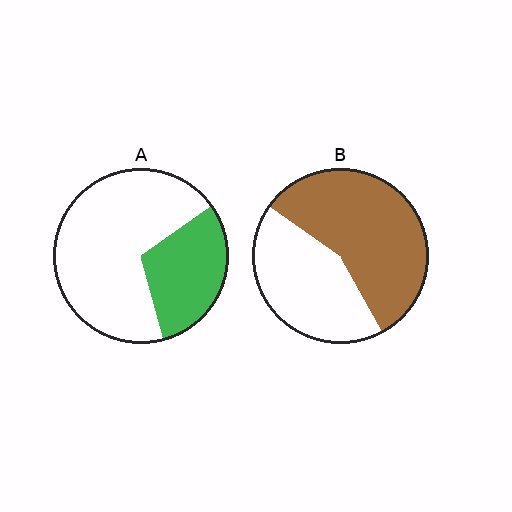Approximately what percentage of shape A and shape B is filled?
A is approximately 30% and B is approximately 60%.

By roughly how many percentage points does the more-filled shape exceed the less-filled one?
By roughly 25 percentage points (B over A).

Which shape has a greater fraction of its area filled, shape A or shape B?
Shape B.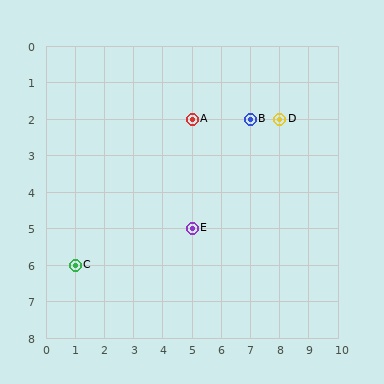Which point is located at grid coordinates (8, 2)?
Point D is at (8, 2).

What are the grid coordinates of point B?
Point B is at grid coordinates (7, 2).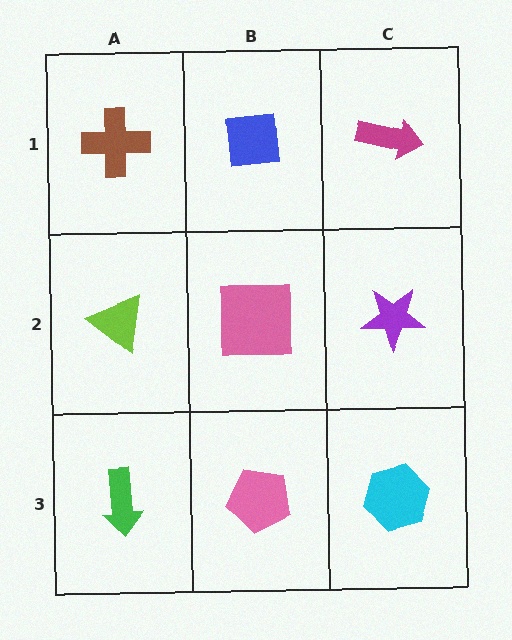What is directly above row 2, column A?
A brown cross.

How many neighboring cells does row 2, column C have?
3.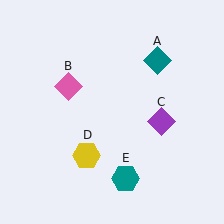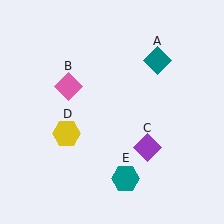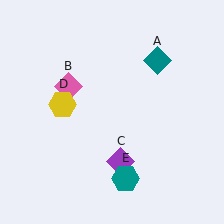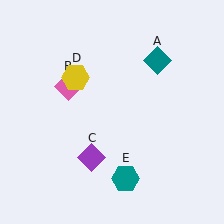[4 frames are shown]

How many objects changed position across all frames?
2 objects changed position: purple diamond (object C), yellow hexagon (object D).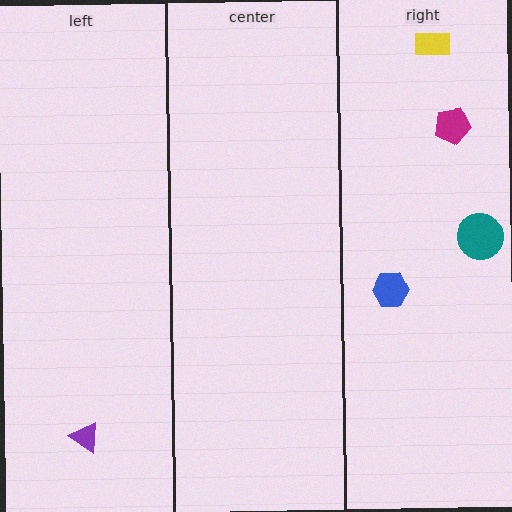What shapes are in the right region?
The blue hexagon, the magenta pentagon, the teal circle, the yellow rectangle.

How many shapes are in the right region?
4.